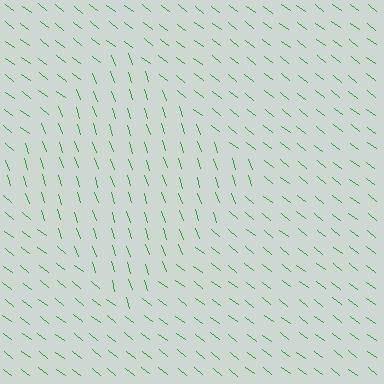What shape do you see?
I see a diamond.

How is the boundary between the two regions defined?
The boundary is defined purely by a change in line orientation (approximately 34 degrees difference). All lines are the same color and thickness.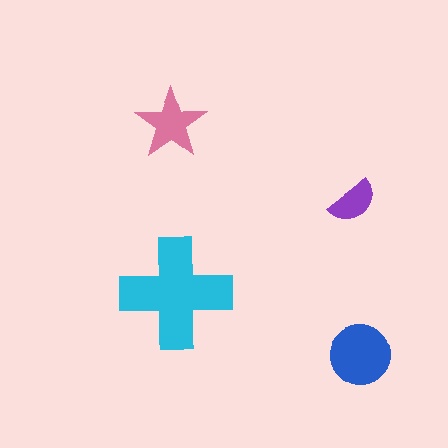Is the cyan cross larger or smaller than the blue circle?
Larger.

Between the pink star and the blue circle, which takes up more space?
The blue circle.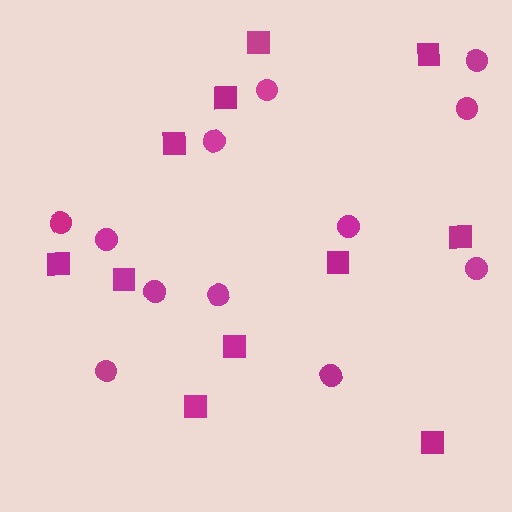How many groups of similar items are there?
There are 2 groups: one group of circles (12) and one group of squares (11).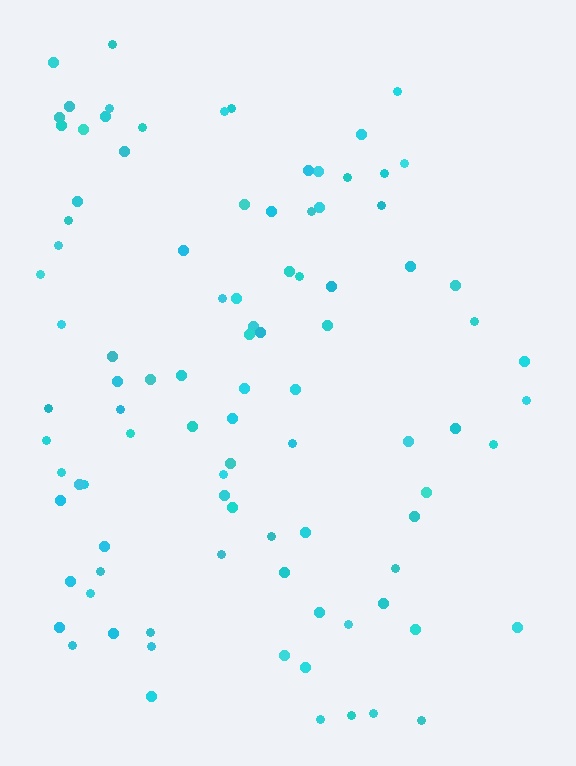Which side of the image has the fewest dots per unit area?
The right.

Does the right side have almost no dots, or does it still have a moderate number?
Still a moderate number, just noticeably fewer than the left.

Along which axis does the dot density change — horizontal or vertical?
Horizontal.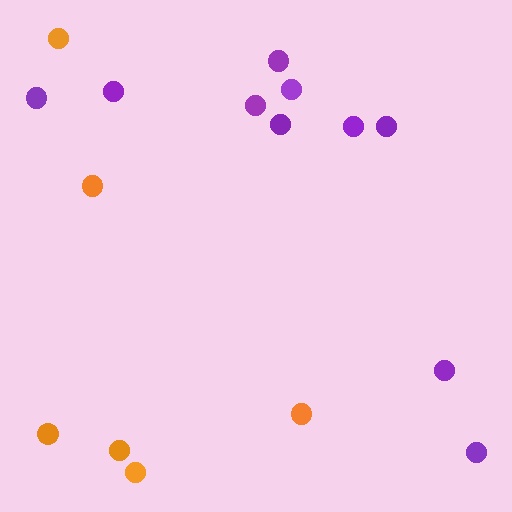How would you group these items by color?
There are 2 groups: one group of orange circles (6) and one group of purple circles (10).